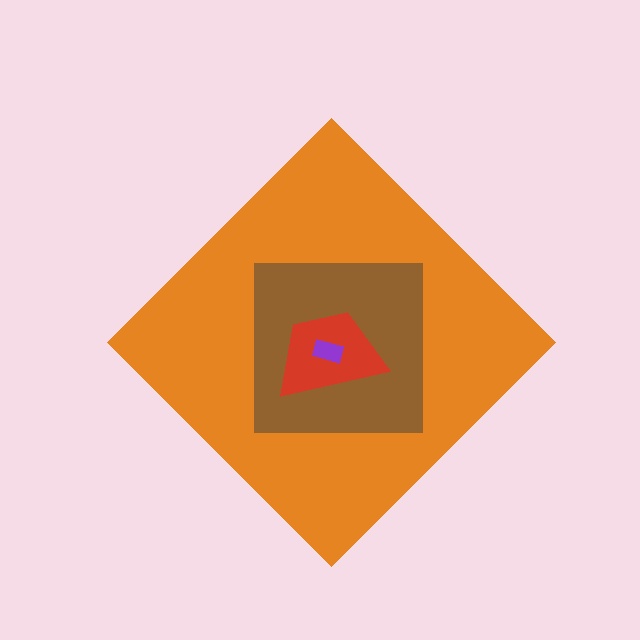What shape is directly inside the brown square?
The red trapezoid.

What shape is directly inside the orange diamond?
The brown square.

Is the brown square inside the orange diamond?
Yes.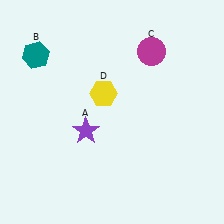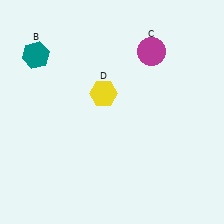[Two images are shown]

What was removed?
The purple star (A) was removed in Image 2.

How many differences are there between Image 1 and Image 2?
There is 1 difference between the two images.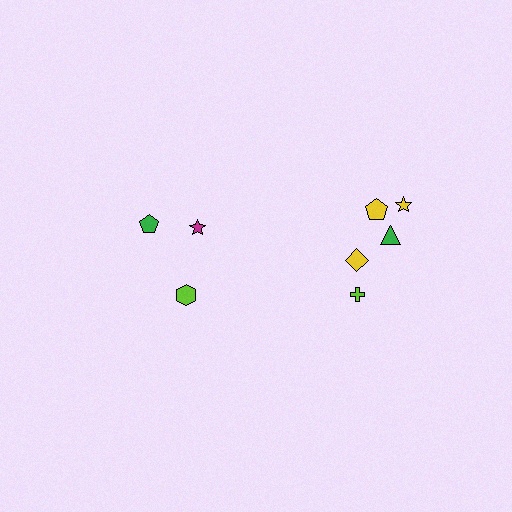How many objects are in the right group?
There are 5 objects.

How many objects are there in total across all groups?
There are 8 objects.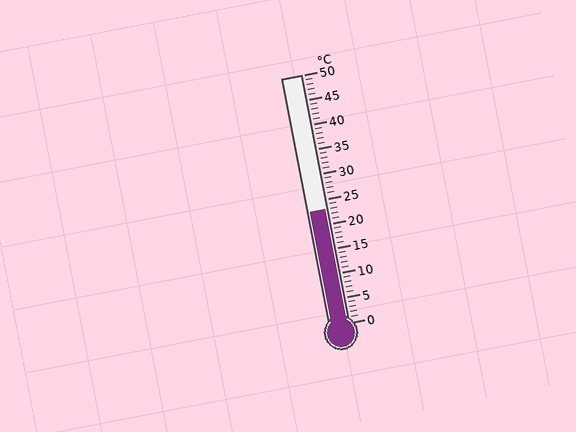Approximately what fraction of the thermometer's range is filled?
The thermometer is filled to approximately 45% of its range.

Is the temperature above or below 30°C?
The temperature is below 30°C.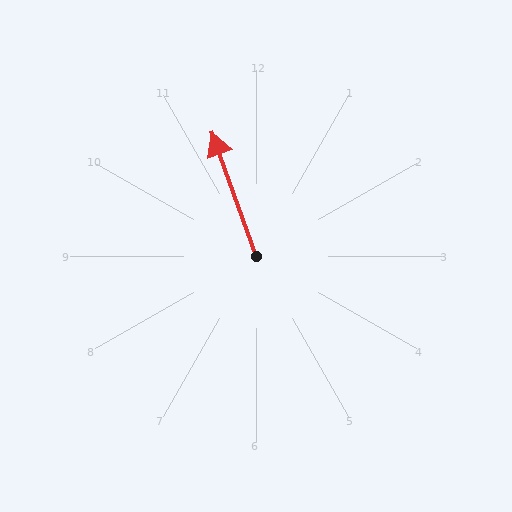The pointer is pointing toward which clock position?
Roughly 11 o'clock.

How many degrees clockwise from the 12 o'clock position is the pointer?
Approximately 340 degrees.